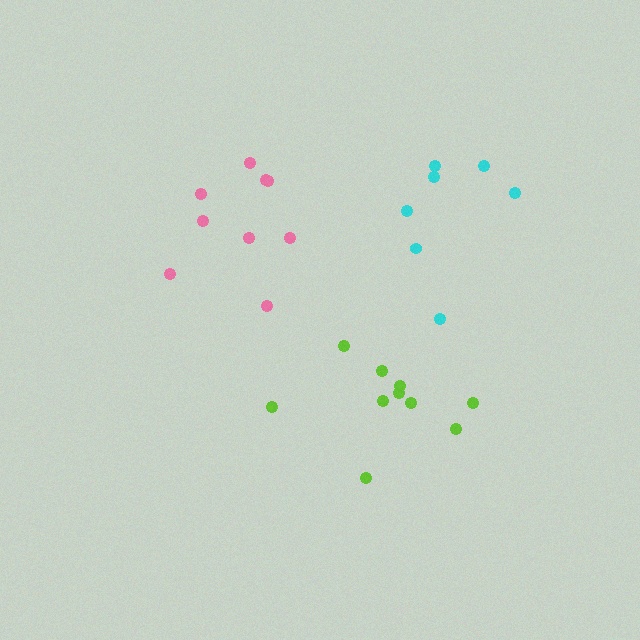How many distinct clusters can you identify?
There are 3 distinct clusters.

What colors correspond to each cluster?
The clusters are colored: lime, pink, cyan.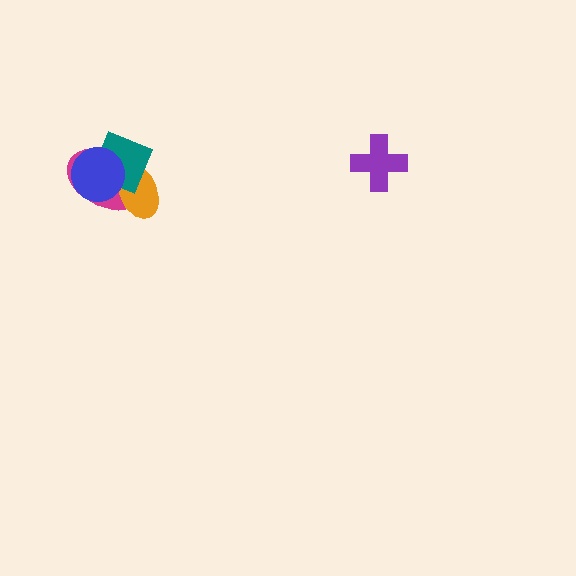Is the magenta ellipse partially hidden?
Yes, it is partially covered by another shape.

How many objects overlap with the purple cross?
0 objects overlap with the purple cross.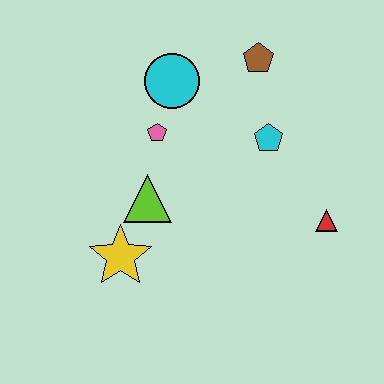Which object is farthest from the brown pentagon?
The yellow star is farthest from the brown pentagon.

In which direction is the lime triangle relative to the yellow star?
The lime triangle is above the yellow star.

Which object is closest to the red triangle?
The cyan pentagon is closest to the red triangle.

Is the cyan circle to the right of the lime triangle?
Yes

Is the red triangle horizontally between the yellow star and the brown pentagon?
No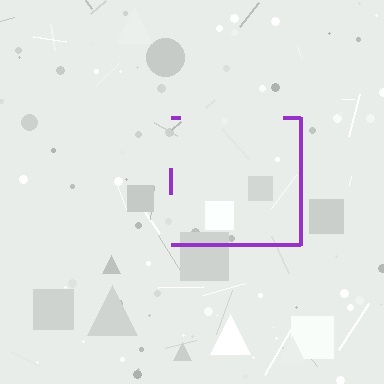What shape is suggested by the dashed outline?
The dashed outline suggests a square.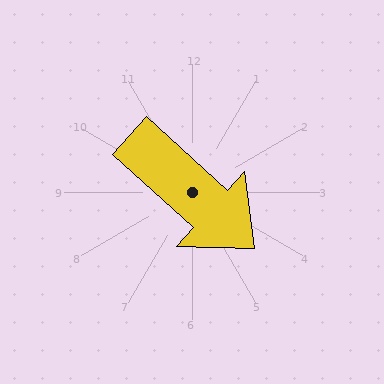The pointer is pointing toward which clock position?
Roughly 4 o'clock.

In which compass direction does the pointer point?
Southeast.